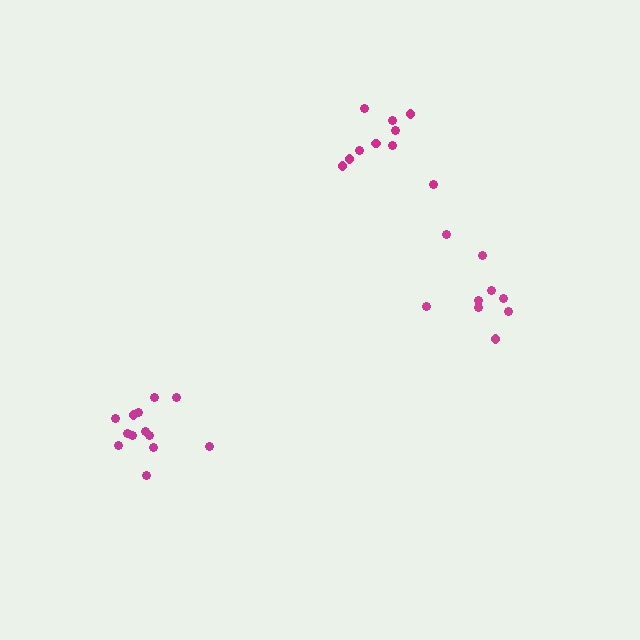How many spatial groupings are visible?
There are 3 spatial groupings.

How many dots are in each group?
Group 1: 10 dots, Group 2: 9 dots, Group 3: 13 dots (32 total).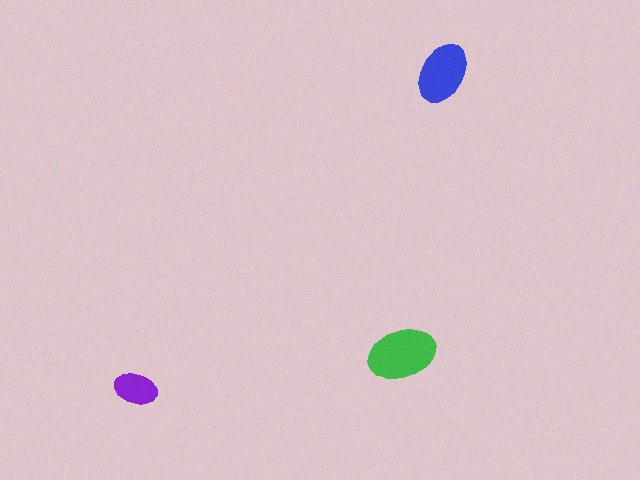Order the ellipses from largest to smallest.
the green one, the blue one, the purple one.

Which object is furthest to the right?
The blue ellipse is rightmost.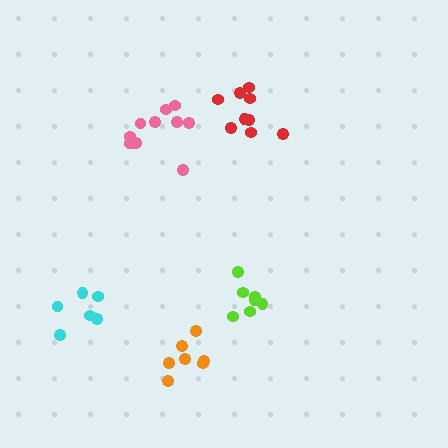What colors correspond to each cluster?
The clusters are colored: lime, pink, orange, red, cyan.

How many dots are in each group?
Group 1: 7 dots, Group 2: 11 dots, Group 3: 7 dots, Group 4: 9 dots, Group 5: 6 dots (40 total).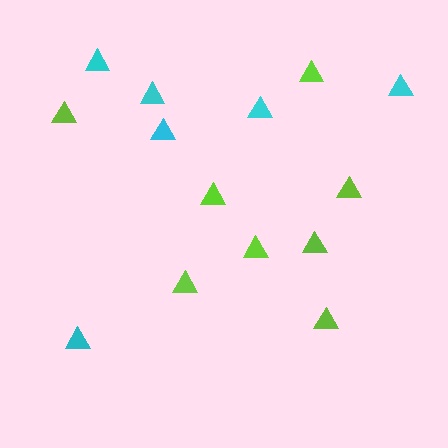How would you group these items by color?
There are 2 groups: one group of lime triangles (8) and one group of cyan triangles (6).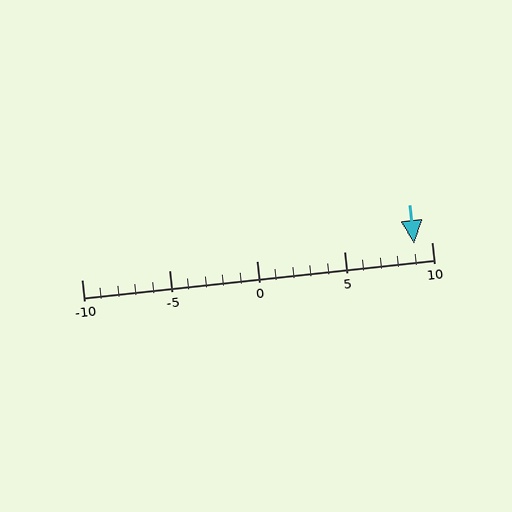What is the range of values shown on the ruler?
The ruler shows values from -10 to 10.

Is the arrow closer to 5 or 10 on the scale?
The arrow is closer to 10.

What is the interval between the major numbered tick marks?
The major tick marks are spaced 5 units apart.